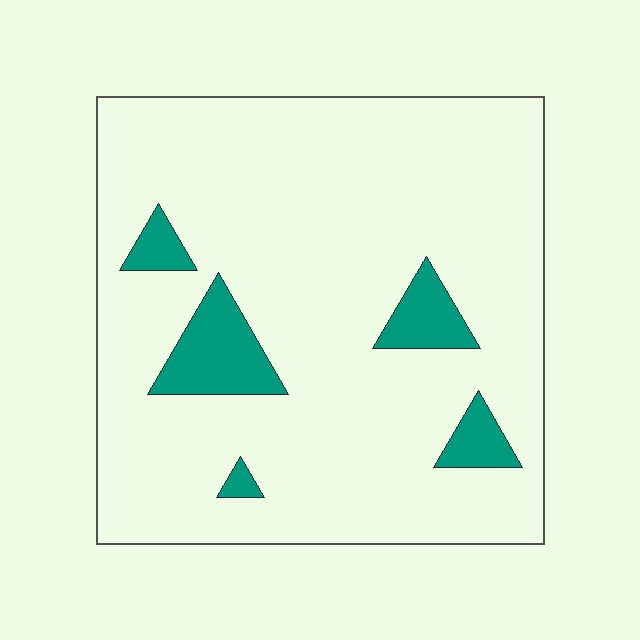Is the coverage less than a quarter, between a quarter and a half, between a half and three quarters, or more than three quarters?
Less than a quarter.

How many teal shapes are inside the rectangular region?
5.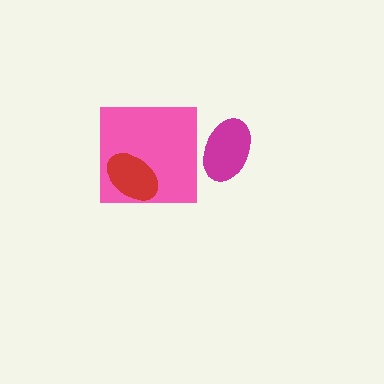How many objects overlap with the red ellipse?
1 object overlaps with the red ellipse.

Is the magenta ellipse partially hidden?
No, no other shape covers it.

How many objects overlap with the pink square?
1 object overlaps with the pink square.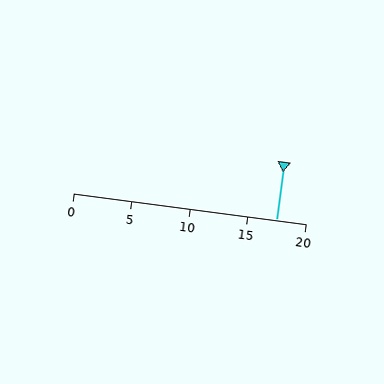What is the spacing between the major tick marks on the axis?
The major ticks are spaced 5 apart.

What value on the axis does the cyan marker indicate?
The marker indicates approximately 17.5.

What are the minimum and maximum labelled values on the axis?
The axis runs from 0 to 20.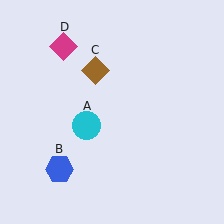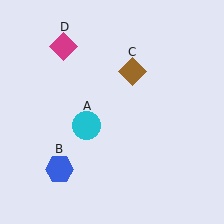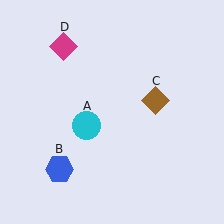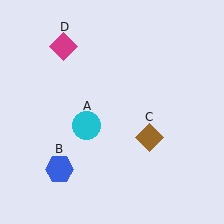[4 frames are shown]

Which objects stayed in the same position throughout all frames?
Cyan circle (object A) and blue hexagon (object B) and magenta diamond (object D) remained stationary.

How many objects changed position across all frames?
1 object changed position: brown diamond (object C).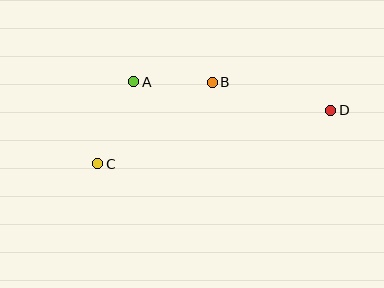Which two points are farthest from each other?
Points C and D are farthest from each other.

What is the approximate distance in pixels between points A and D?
The distance between A and D is approximately 199 pixels.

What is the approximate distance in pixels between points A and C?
The distance between A and C is approximately 90 pixels.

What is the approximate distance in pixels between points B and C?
The distance between B and C is approximately 141 pixels.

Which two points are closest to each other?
Points A and B are closest to each other.